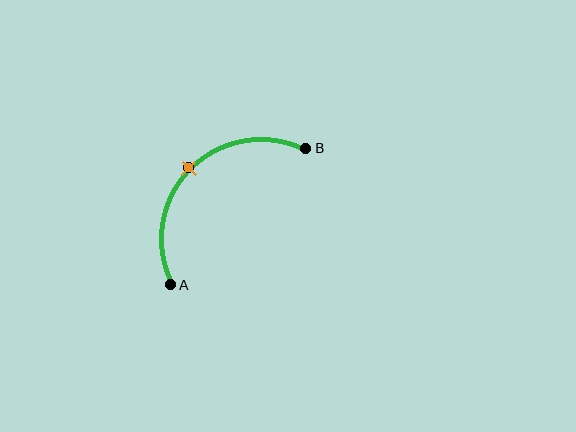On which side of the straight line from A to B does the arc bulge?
The arc bulges above and to the left of the straight line connecting A and B.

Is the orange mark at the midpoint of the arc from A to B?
Yes. The orange mark lies on the arc at equal arc-length from both A and B — it is the arc midpoint.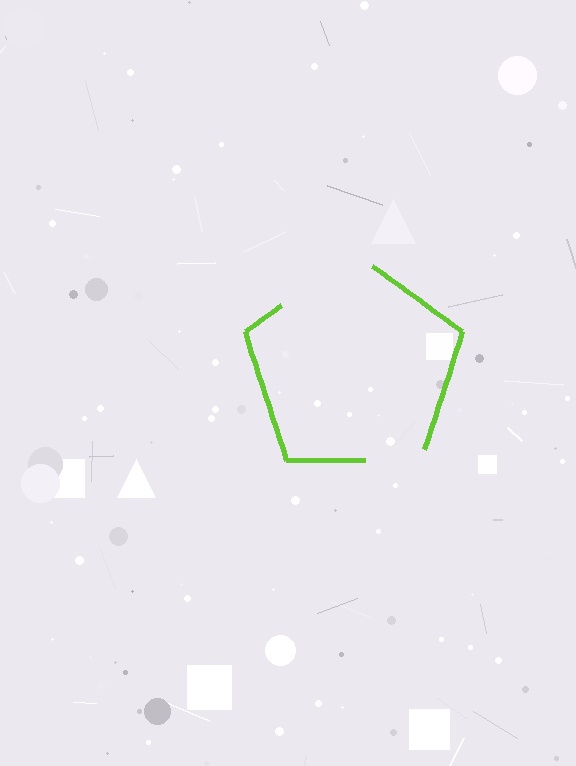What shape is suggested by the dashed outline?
The dashed outline suggests a pentagon.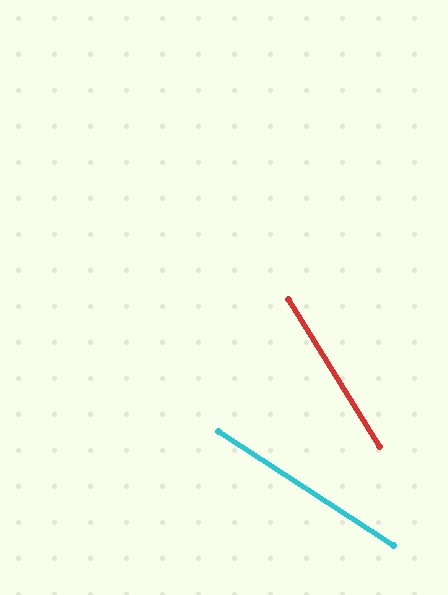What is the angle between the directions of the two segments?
Approximately 25 degrees.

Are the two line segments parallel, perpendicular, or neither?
Neither parallel nor perpendicular — they differ by about 25°.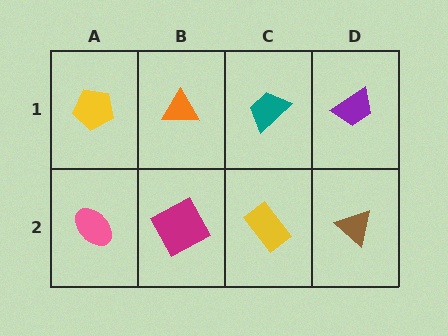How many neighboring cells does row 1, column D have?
2.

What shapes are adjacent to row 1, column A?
A pink ellipse (row 2, column A), an orange triangle (row 1, column B).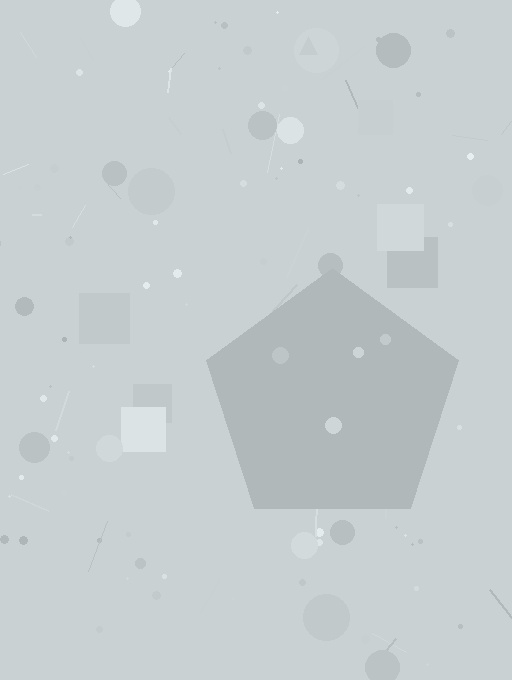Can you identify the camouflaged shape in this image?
The camouflaged shape is a pentagon.